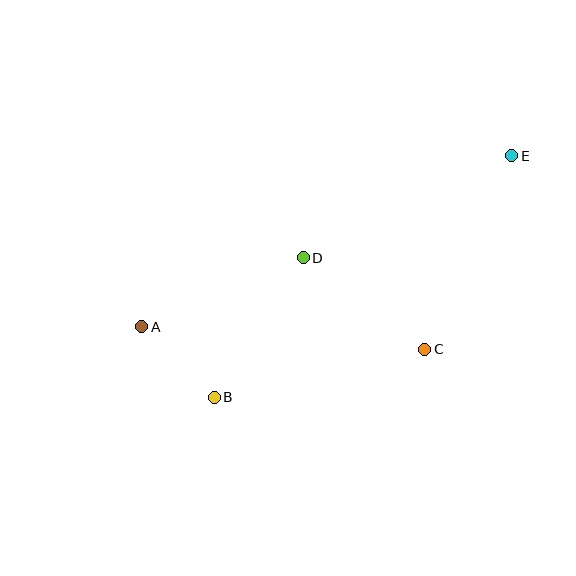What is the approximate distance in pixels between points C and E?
The distance between C and E is approximately 212 pixels.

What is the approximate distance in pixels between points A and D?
The distance between A and D is approximately 176 pixels.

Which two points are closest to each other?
Points A and B are closest to each other.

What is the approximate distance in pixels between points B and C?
The distance between B and C is approximately 216 pixels.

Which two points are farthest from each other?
Points A and E are farthest from each other.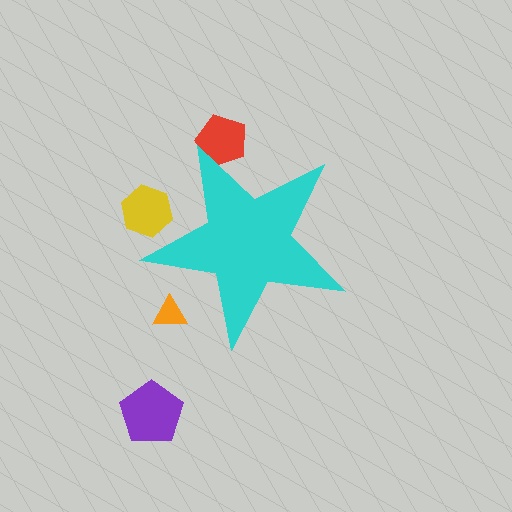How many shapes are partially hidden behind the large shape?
3 shapes are partially hidden.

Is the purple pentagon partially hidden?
No, the purple pentagon is fully visible.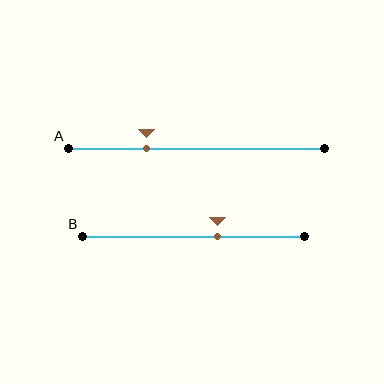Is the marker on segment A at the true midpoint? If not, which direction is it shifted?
No, the marker on segment A is shifted to the left by about 20% of the segment length.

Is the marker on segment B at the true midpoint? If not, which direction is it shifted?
No, the marker on segment B is shifted to the right by about 10% of the segment length.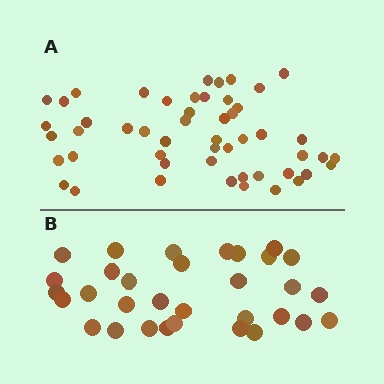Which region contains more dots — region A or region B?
Region A (the top region) has more dots.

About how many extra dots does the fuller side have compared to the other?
Region A has approximately 20 more dots than region B.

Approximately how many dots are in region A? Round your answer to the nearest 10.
About 50 dots. (The exact count is 51, which rounds to 50.)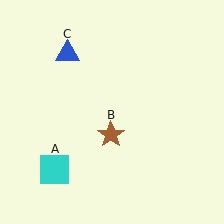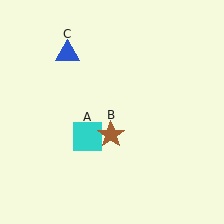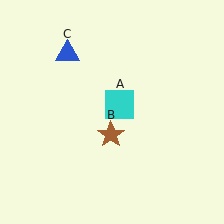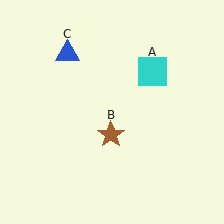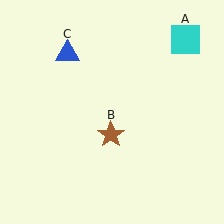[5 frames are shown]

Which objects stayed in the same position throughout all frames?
Brown star (object B) and blue triangle (object C) remained stationary.